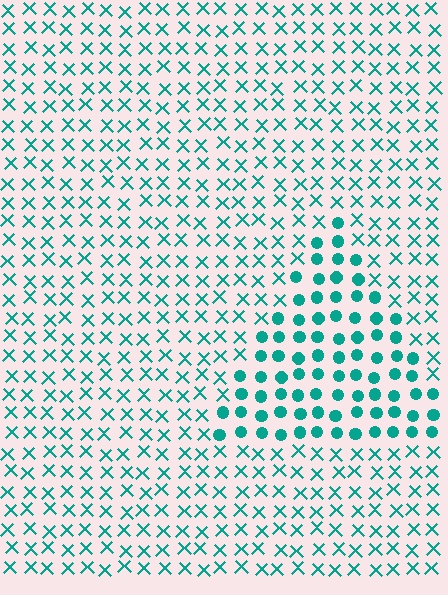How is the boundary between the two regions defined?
The boundary is defined by a change in element shape: circles inside vs. X marks outside. All elements share the same color and spacing.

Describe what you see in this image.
The image is filled with small teal elements arranged in a uniform grid. A triangle-shaped region contains circles, while the surrounding area contains X marks. The boundary is defined purely by the change in element shape.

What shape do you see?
I see a triangle.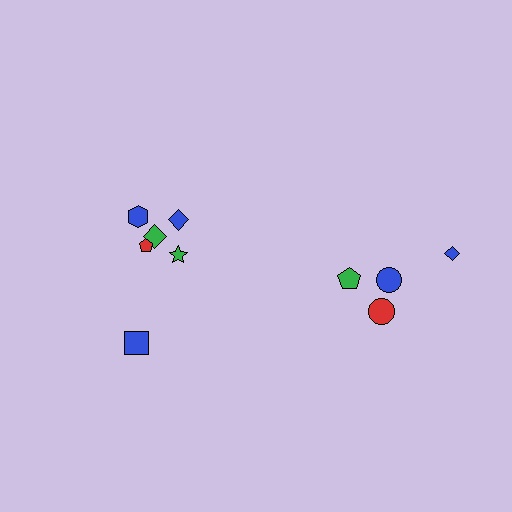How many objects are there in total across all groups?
There are 10 objects.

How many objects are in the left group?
There are 6 objects.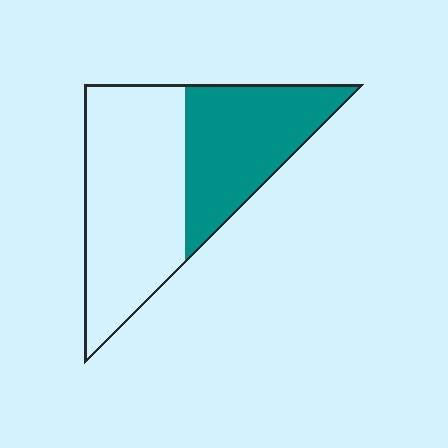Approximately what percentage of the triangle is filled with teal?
Approximately 40%.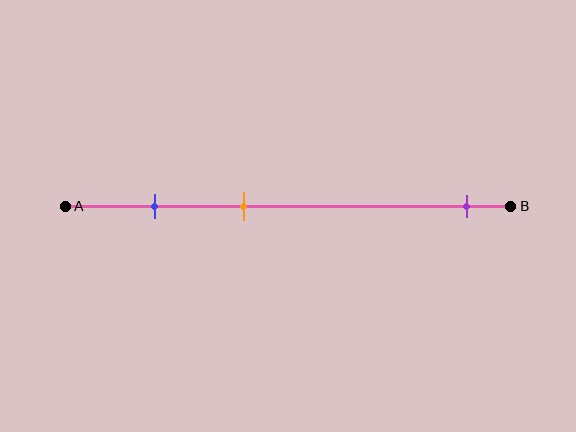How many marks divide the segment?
There are 3 marks dividing the segment.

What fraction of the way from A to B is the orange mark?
The orange mark is approximately 40% (0.4) of the way from A to B.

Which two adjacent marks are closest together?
The blue and orange marks are the closest adjacent pair.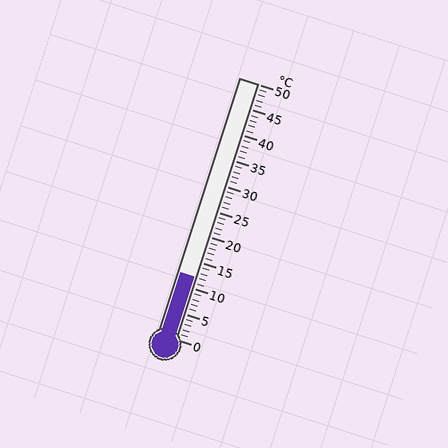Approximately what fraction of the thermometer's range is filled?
The thermometer is filled to approximately 25% of its range.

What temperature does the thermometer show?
The thermometer shows approximately 12°C.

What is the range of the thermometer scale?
The thermometer scale ranges from 0°C to 50°C.